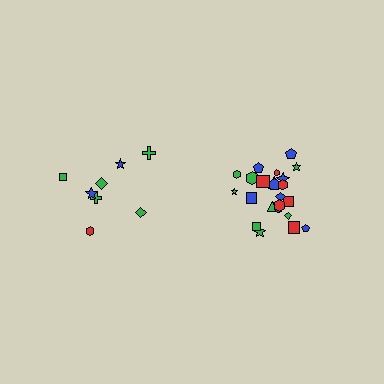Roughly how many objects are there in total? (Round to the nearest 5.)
Roughly 35 objects in total.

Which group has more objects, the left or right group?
The right group.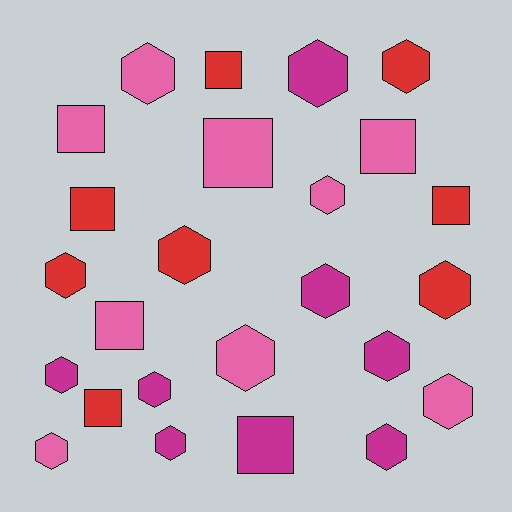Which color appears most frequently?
Pink, with 9 objects.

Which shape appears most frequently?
Hexagon, with 16 objects.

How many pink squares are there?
There are 4 pink squares.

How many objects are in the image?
There are 25 objects.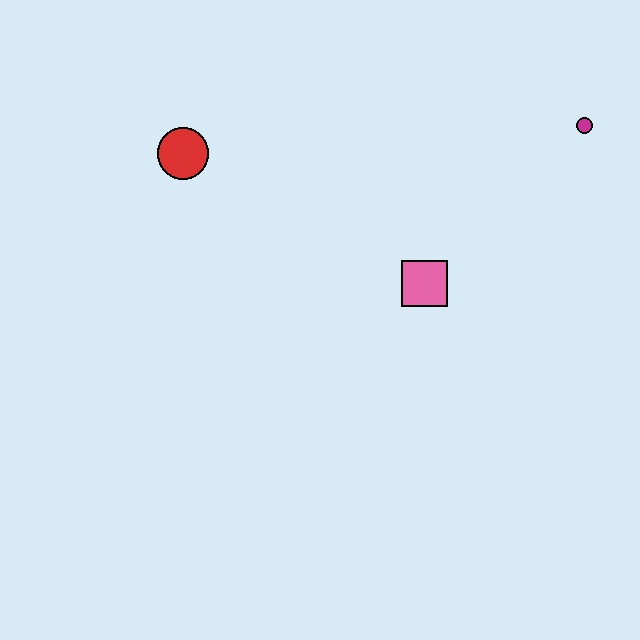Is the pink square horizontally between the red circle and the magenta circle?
Yes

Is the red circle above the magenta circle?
No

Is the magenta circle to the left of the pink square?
No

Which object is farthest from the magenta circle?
The red circle is farthest from the magenta circle.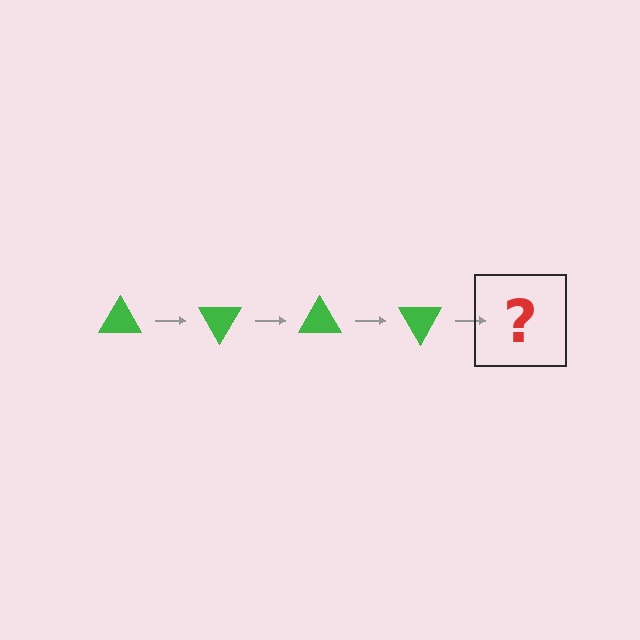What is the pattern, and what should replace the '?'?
The pattern is that the triangle rotates 60 degrees each step. The '?' should be a green triangle rotated 240 degrees.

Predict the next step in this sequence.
The next step is a green triangle rotated 240 degrees.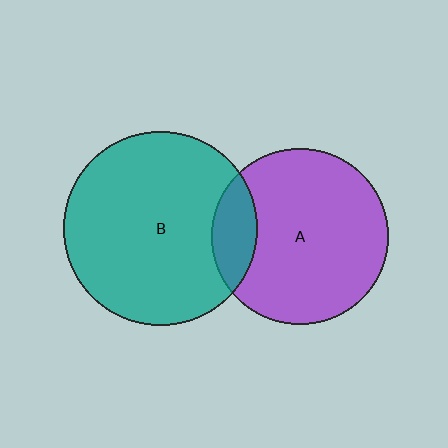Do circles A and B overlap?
Yes.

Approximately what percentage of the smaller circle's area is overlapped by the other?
Approximately 15%.